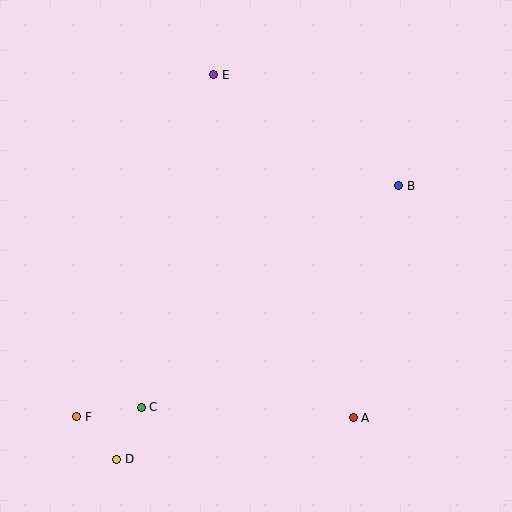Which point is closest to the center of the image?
Point B at (399, 186) is closest to the center.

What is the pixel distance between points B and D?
The distance between B and D is 393 pixels.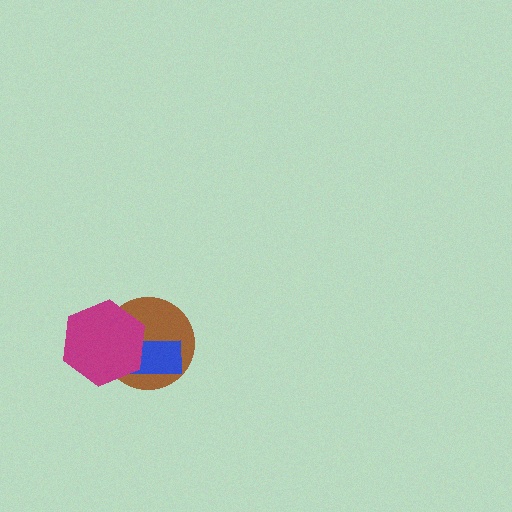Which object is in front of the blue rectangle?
The magenta hexagon is in front of the blue rectangle.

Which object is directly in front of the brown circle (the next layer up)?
The blue rectangle is directly in front of the brown circle.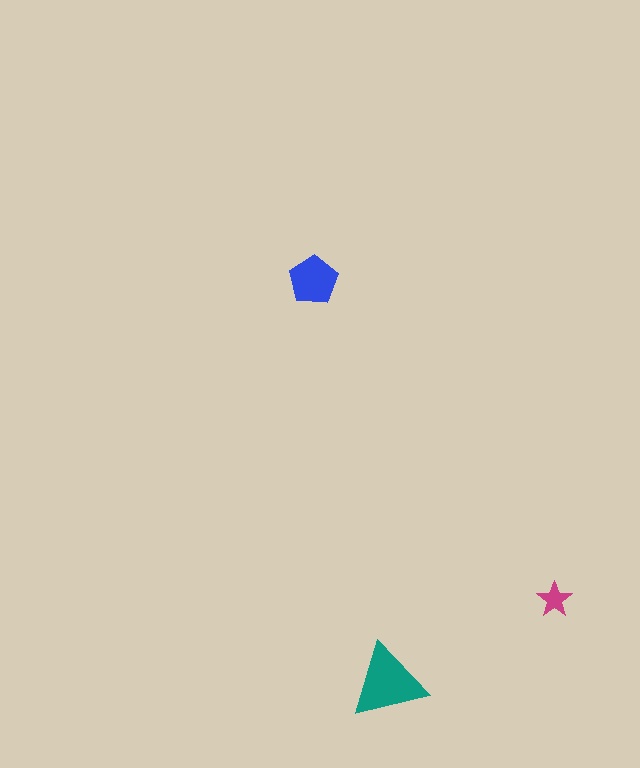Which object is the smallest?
The magenta star.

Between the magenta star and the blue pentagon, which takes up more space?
The blue pentagon.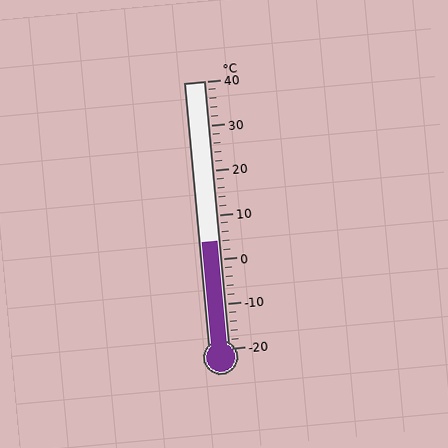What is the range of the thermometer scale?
The thermometer scale ranges from -20°C to 40°C.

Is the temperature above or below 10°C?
The temperature is below 10°C.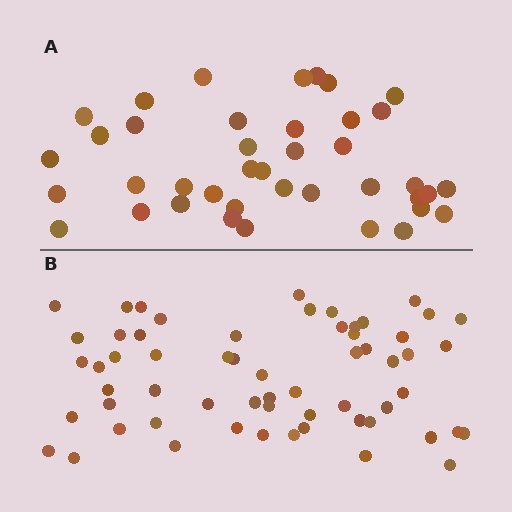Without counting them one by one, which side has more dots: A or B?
Region B (the bottom region) has more dots.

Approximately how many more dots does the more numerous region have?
Region B has approximately 20 more dots than region A.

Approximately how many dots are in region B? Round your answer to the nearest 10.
About 60 dots.